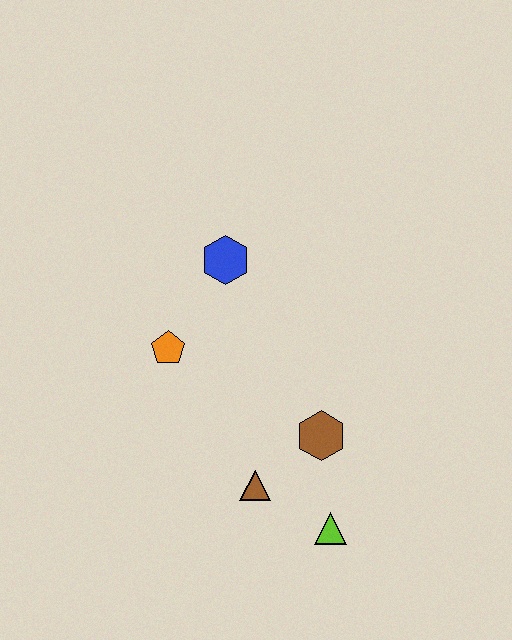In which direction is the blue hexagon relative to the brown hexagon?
The blue hexagon is above the brown hexagon.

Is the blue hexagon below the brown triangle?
No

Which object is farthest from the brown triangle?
The blue hexagon is farthest from the brown triangle.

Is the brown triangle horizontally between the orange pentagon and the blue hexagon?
No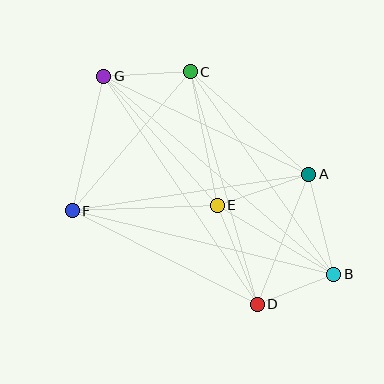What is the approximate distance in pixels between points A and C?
The distance between A and C is approximately 156 pixels.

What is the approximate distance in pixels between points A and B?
The distance between A and B is approximately 103 pixels.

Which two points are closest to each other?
Points B and D are closest to each other.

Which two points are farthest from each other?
Points B and G are farthest from each other.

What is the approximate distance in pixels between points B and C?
The distance between B and C is approximately 248 pixels.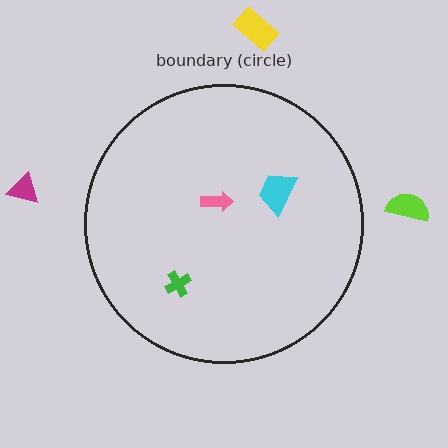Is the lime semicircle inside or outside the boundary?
Outside.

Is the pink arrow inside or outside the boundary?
Inside.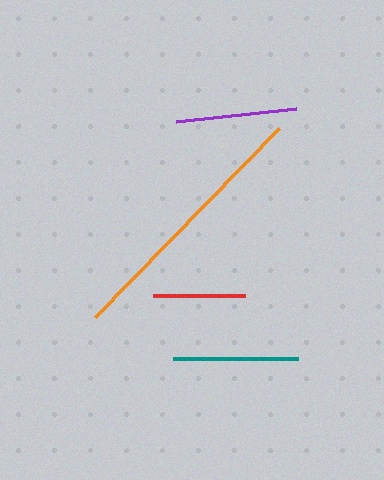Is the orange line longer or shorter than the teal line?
The orange line is longer than the teal line.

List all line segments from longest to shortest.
From longest to shortest: orange, teal, purple, red.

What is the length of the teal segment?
The teal segment is approximately 125 pixels long.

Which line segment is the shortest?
The red line is the shortest at approximately 92 pixels.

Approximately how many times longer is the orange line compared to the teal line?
The orange line is approximately 2.1 times the length of the teal line.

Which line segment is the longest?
The orange line is the longest at approximately 263 pixels.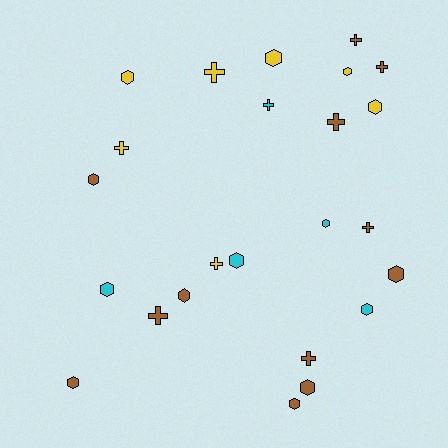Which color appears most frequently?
Brown, with 12 objects.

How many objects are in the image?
There are 24 objects.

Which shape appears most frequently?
Hexagon, with 14 objects.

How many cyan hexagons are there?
There are 4 cyan hexagons.